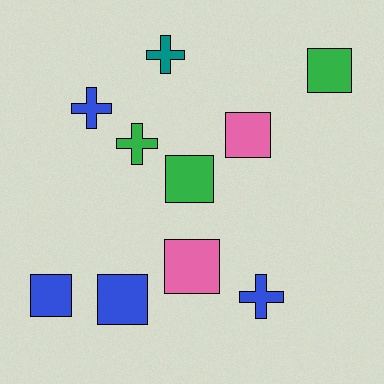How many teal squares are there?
There are no teal squares.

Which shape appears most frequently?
Square, with 6 objects.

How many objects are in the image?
There are 10 objects.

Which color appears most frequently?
Blue, with 4 objects.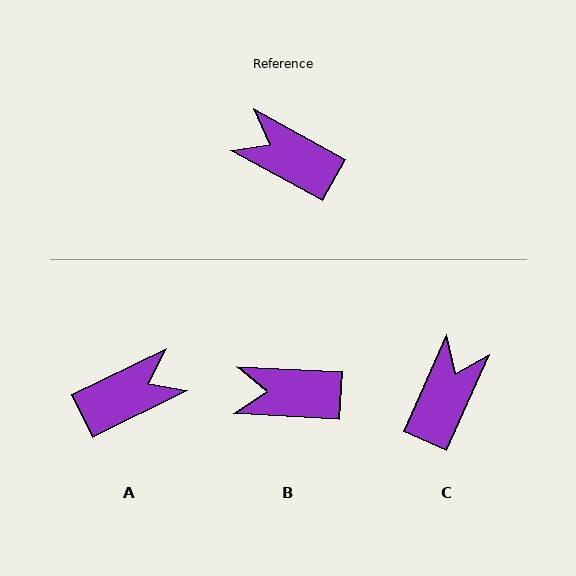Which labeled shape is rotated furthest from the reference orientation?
A, about 125 degrees away.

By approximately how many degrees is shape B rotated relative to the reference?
Approximately 25 degrees counter-clockwise.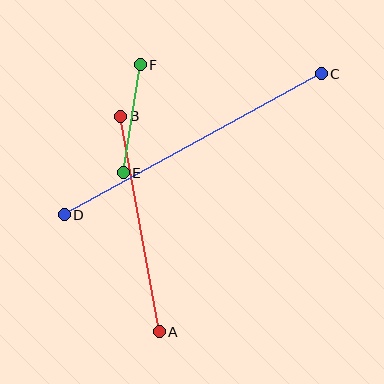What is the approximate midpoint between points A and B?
The midpoint is at approximately (140, 224) pixels.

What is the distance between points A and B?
The distance is approximately 219 pixels.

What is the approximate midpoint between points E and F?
The midpoint is at approximately (132, 119) pixels.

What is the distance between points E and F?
The distance is approximately 109 pixels.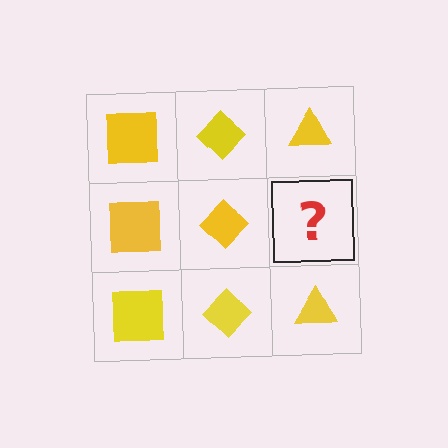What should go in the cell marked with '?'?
The missing cell should contain a yellow triangle.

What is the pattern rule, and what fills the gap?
The rule is that each column has a consistent shape. The gap should be filled with a yellow triangle.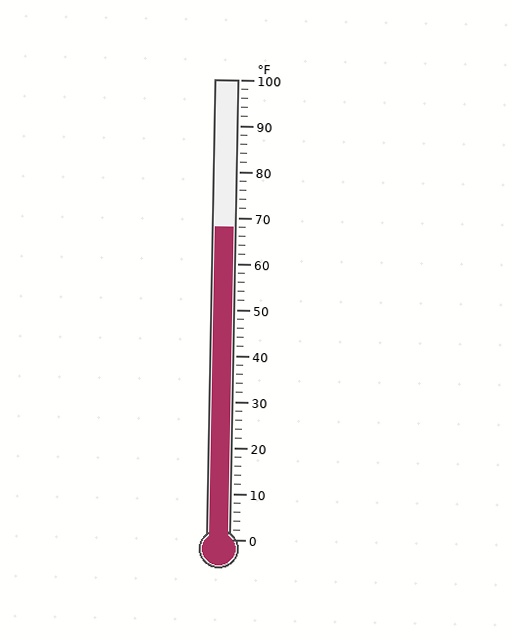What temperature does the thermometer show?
The thermometer shows approximately 68°F.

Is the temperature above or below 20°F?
The temperature is above 20°F.